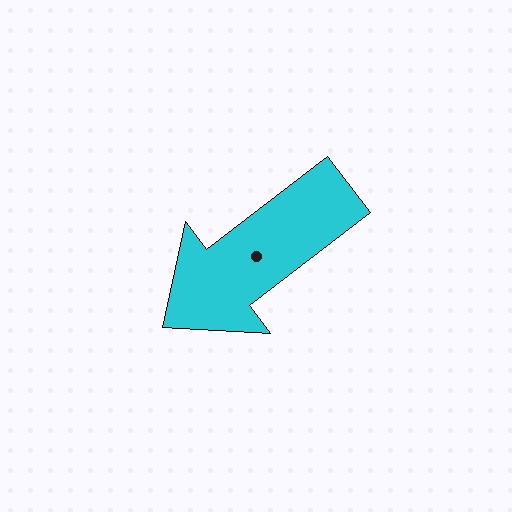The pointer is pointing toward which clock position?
Roughly 8 o'clock.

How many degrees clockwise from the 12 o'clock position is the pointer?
Approximately 233 degrees.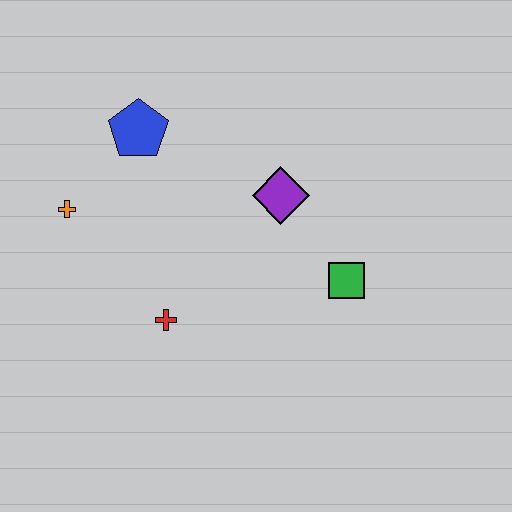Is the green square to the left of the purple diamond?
No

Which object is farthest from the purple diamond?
The orange cross is farthest from the purple diamond.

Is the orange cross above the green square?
Yes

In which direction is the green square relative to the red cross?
The green square is to the right of the red cross.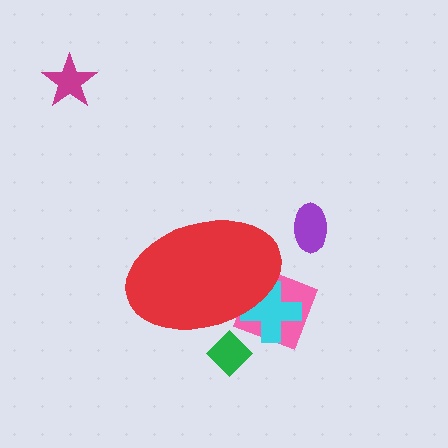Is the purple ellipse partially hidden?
No, the purple ellipse is fully visible.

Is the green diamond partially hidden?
Yes, the green diamond is partially hidden behind the red ellipse.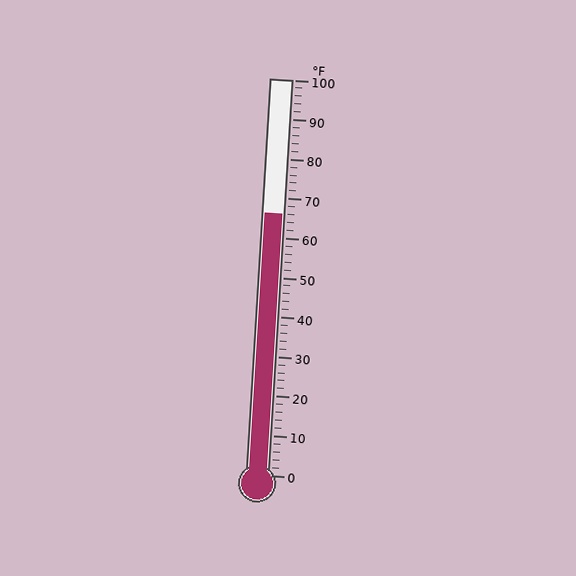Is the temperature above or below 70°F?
The temperature is below 70°F.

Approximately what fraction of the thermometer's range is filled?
The thermometer is filled to approximately 65% of its range.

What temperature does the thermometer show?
The thermometer shows approximately 66°F.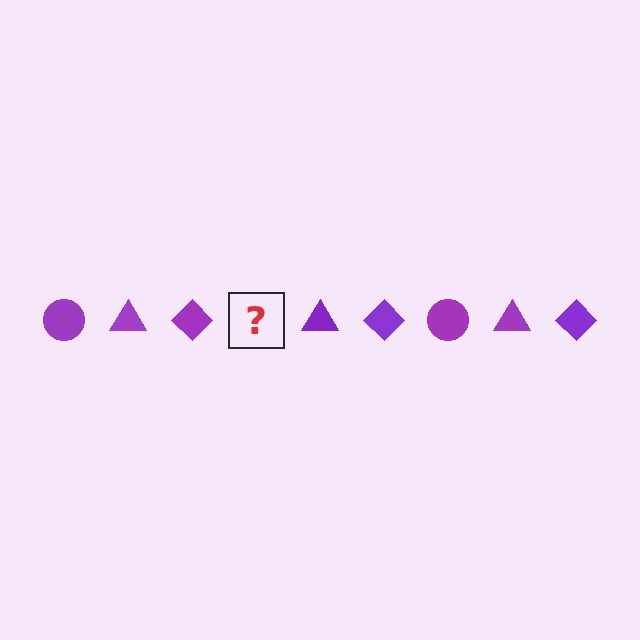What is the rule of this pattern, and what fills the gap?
The rule is that the pattern cycles through circle, triangle, diamond shapes in purple. The gap should be filled with a purple circle.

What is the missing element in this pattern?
The missing element is a purple circle.